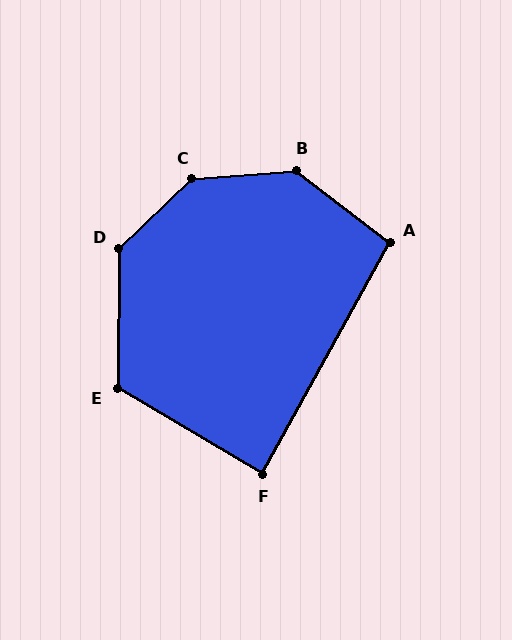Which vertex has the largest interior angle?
C, at approximately 141 degrees.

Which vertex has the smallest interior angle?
F, at approximately 88 degrees.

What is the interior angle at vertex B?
Approximately 138 degrees (obtuse).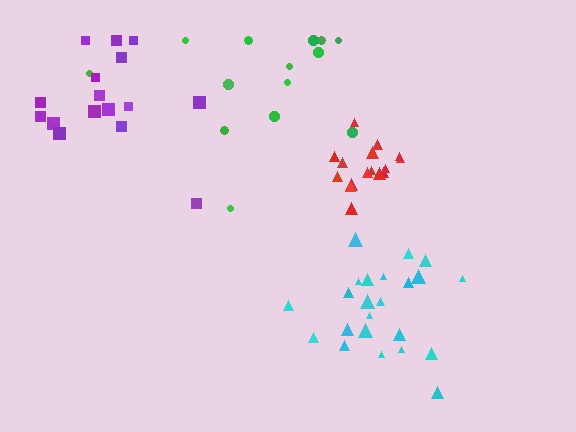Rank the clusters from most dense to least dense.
red, cyan, green, purple.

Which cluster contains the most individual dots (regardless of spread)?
Cyan (23).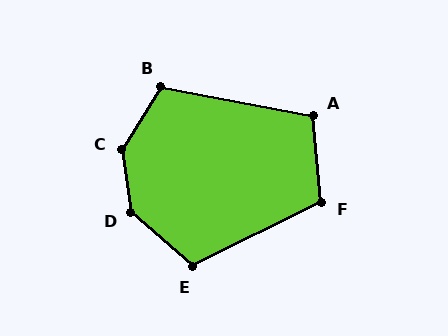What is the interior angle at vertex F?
Approximately 111 degrees (obtuse).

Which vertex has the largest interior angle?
C, at approximately 141 degrees.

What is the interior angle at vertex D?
Approximately 139 degrees (obtuse).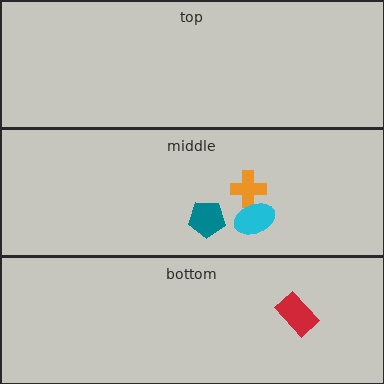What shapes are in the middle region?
The orange cross, the teal pentagon, the cyan ellipse.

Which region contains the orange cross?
The middle region.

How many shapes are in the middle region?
3.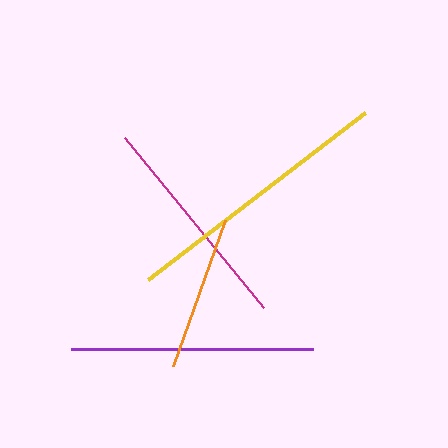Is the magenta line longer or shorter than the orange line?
The magenta line is longer than the orange line.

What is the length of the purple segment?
The purple segment is approximately 242 pixels long.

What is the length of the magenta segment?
The magenta segment is approximately 219 pixels long.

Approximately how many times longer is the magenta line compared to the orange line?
The magenta line is approximately 1.4 times the length of the orange line.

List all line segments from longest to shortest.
From longest to shortest: yellow, purple, magenta, orange.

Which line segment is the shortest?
The orange line is the shortest at approximately 155 pixels.